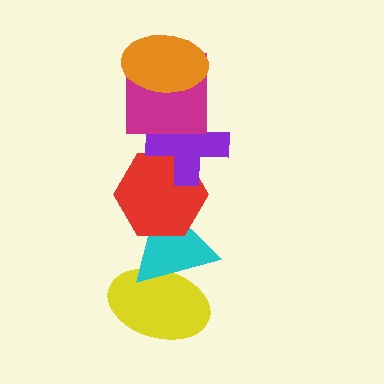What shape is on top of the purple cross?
The magenta square is on top of the purple cross.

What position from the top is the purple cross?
The purple cross is 3rd from the top.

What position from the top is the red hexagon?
The red hexagon is 4th from the top.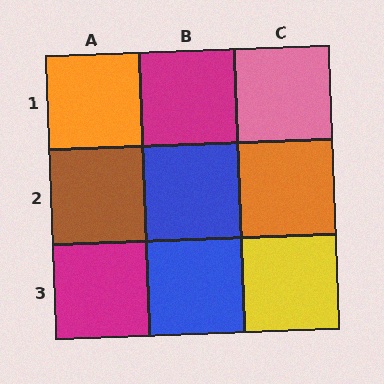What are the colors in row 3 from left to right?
Magenta, blue, yellow.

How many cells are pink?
1 cell is pink.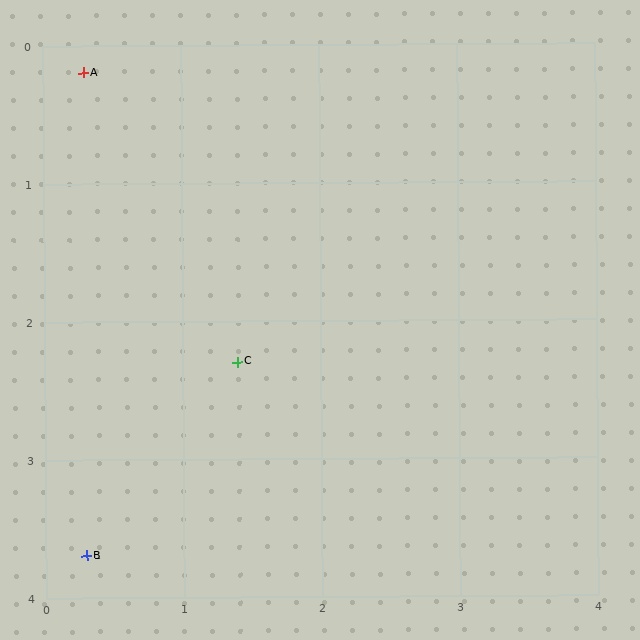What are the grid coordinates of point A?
Point A is at approximately (0.3, 0.2).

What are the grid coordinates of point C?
Point C is at approximately (1.4, 2.3).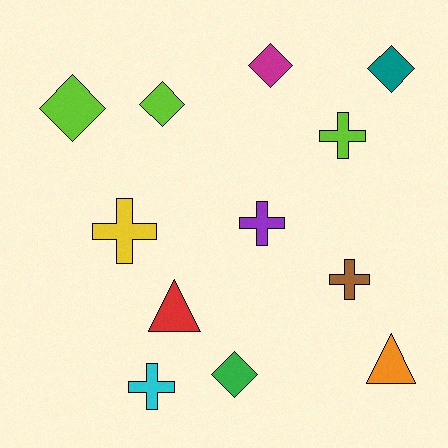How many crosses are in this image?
There are 5 crosses.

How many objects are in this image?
There are 12 objects.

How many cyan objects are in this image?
There is 1 cyan object.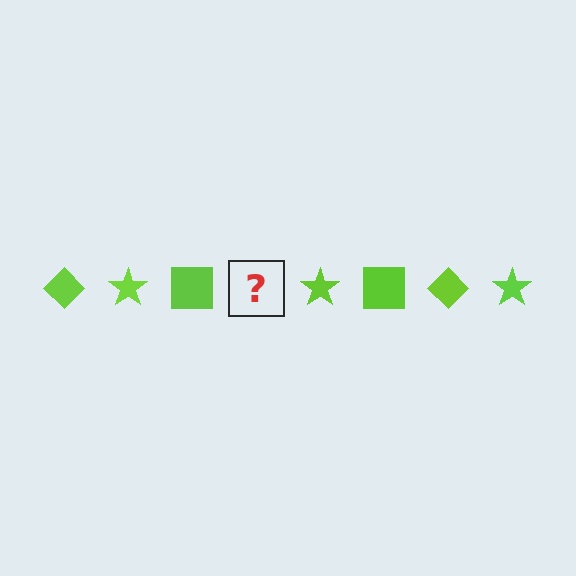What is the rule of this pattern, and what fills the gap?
The rule is that the pattern cycles through diamond, star, square shapes in lime. The gap should be filled with a lime diamond.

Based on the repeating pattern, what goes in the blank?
The blank should be a lime diamond.